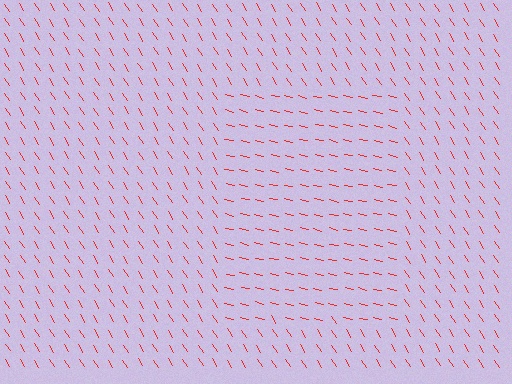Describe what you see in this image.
The image is filled with small red line segments. A rectangle region in the image has lines oriented differently from the surrounding lines, creating a visible texture boundary.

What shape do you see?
I see a rectangle.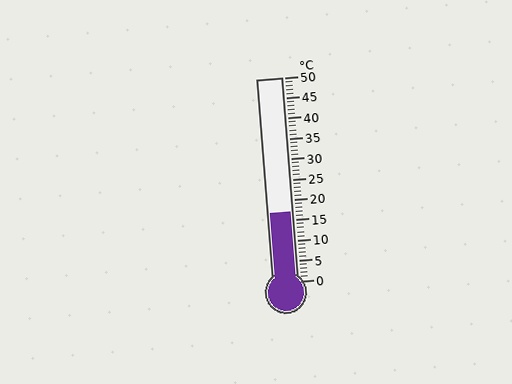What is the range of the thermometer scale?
The thermometer scale ranges from 0°C to 50°C.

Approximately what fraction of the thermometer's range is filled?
The thermometer is filled to approximately 35% of its range.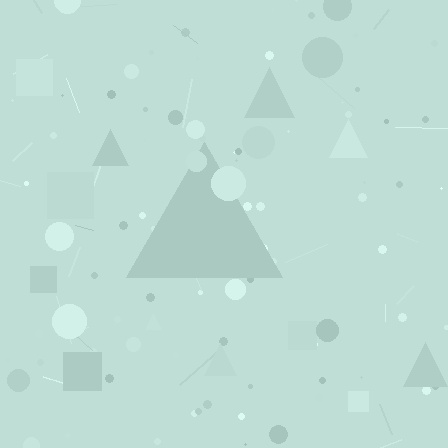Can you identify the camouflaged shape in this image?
The camouflaged shape is a triangle.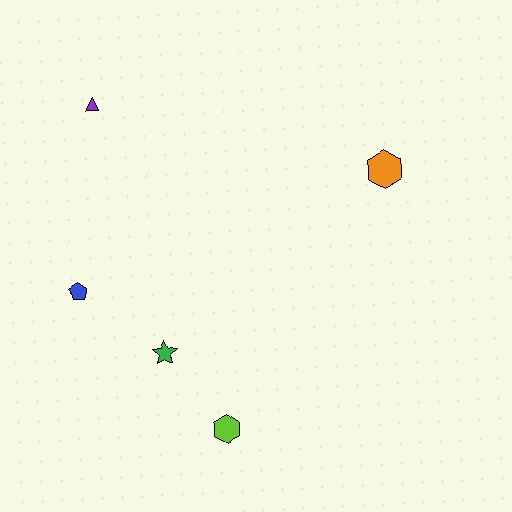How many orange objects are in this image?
There is 1 orange object.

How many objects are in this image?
There are 5 objects.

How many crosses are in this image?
There are no crosses.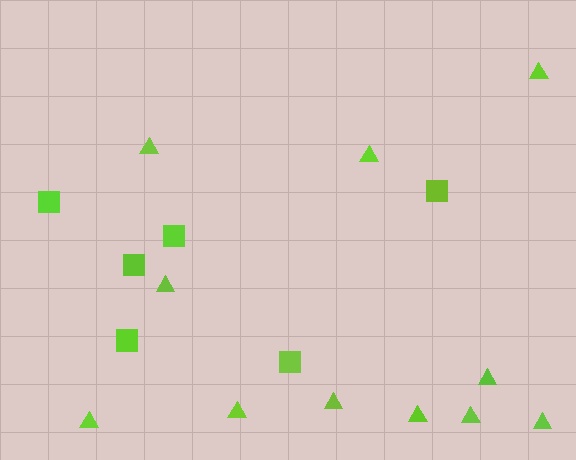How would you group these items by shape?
There are 2 groups: one group of squares (6) and one group of triangles (11).